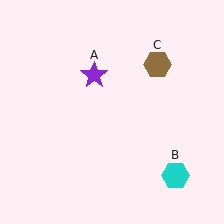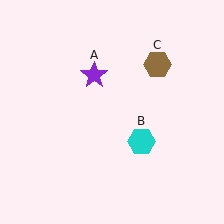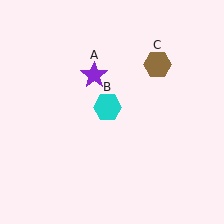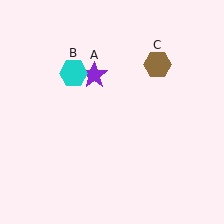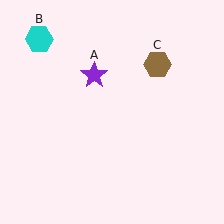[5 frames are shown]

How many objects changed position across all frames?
1 object changed position: cyan hexagon (object B).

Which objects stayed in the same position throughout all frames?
Purple star (object A) and brown hexagon (object C) remained stationary.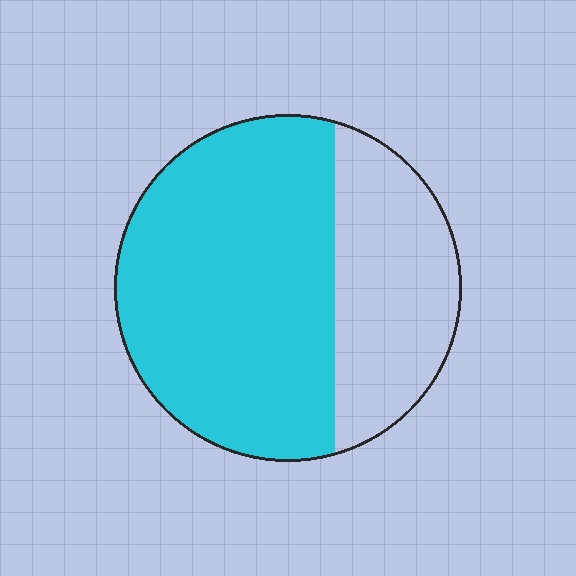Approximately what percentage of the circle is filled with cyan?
Approximately 65%.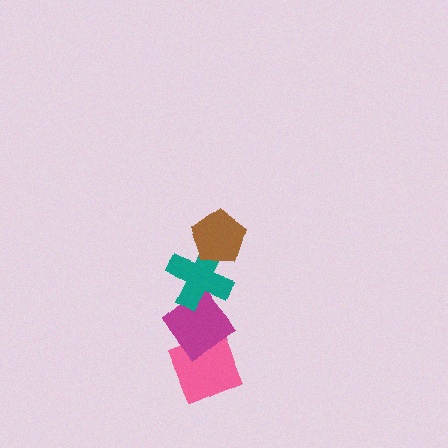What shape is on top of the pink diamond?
The magenta diamond is on top of the pink diamond.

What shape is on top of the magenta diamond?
The teal cross is on top of the magenta diamond.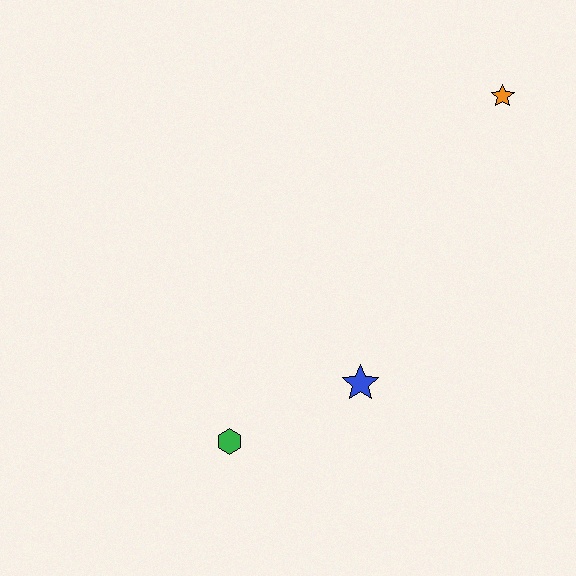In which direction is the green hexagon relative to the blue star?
The green hexagon is to the left of the blue star.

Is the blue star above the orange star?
No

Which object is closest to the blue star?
The green hexagon is closest to the blue star.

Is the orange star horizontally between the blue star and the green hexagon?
No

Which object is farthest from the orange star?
The green hexagon is farthest from the orange star.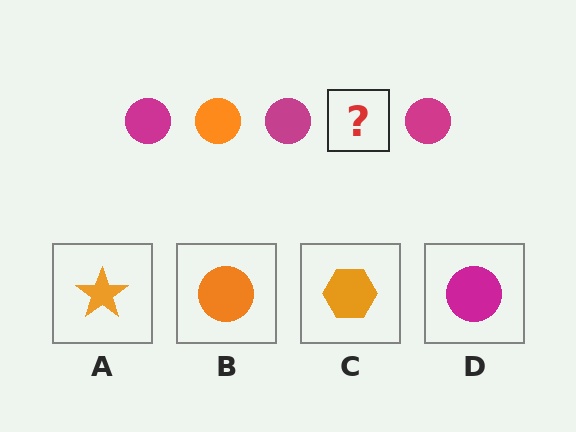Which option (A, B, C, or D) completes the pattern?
B.